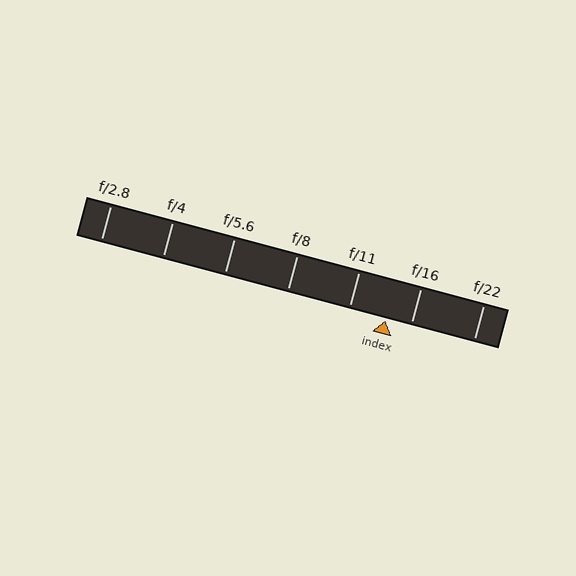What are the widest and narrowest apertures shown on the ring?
The widest aperture shown is f/2.8 and the narrowest is f/22.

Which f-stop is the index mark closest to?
The index mark is closest to f/16.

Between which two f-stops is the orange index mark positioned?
The index mark is between f/11 and f/16.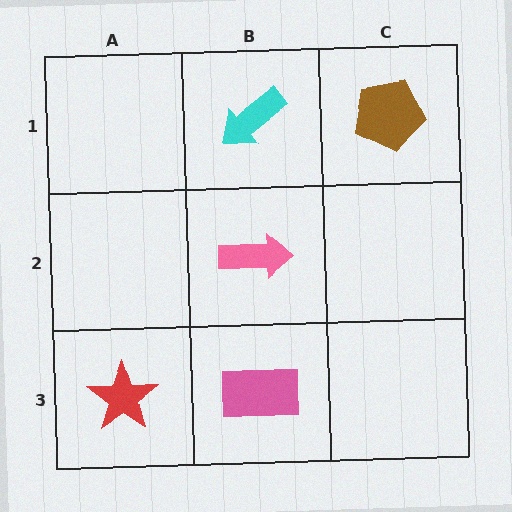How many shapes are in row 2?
1 shape.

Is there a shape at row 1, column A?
No, that cell is empty.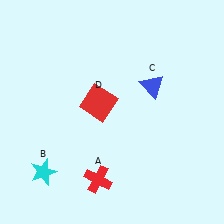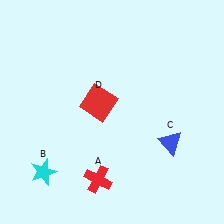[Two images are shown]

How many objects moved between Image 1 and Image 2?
1 object moved between the two images.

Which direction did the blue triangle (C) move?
The blue triangle (C) moved down.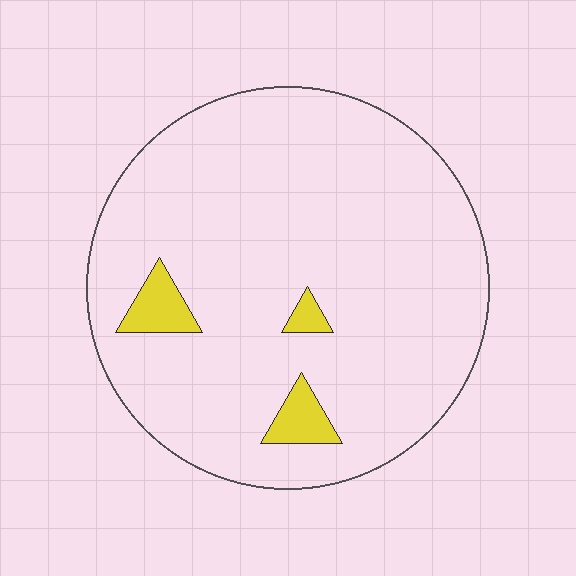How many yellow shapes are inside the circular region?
3.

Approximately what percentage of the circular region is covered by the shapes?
Approximately 5%.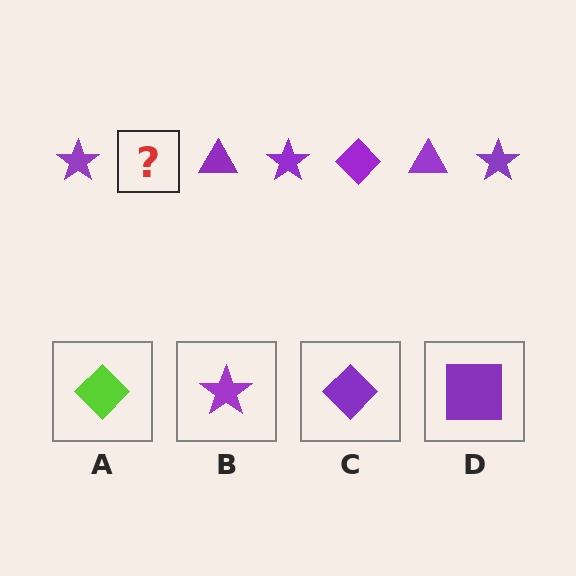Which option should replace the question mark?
Option C.